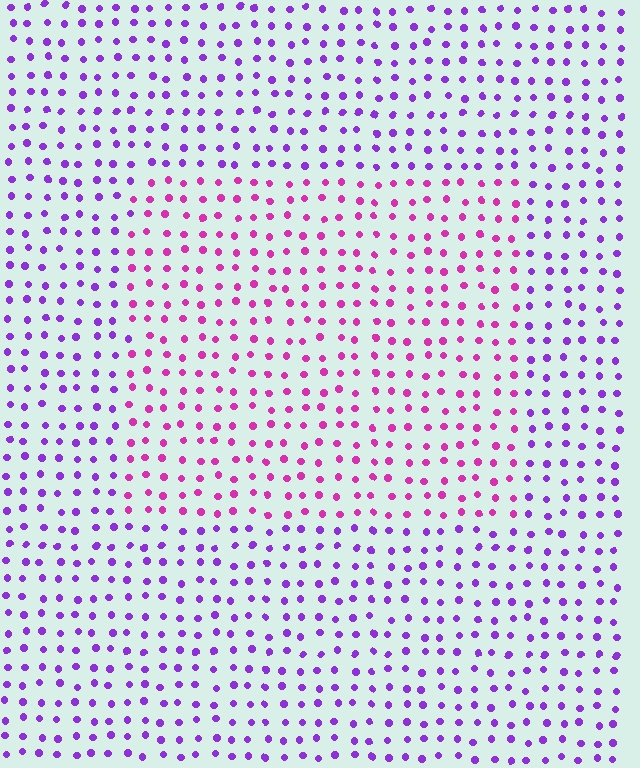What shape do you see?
I see a rectangle.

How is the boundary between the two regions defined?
The boundary is defined purely by a slight shift in hue (about 40 degrees). Spacing, size, and orientation are identical on both sides.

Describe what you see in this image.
The image is filled with small purple elements in a uniform arrangement. A rectangle-shaped region is visible where the elements are tinted to a slightly different hue, forming a subtle color boundary.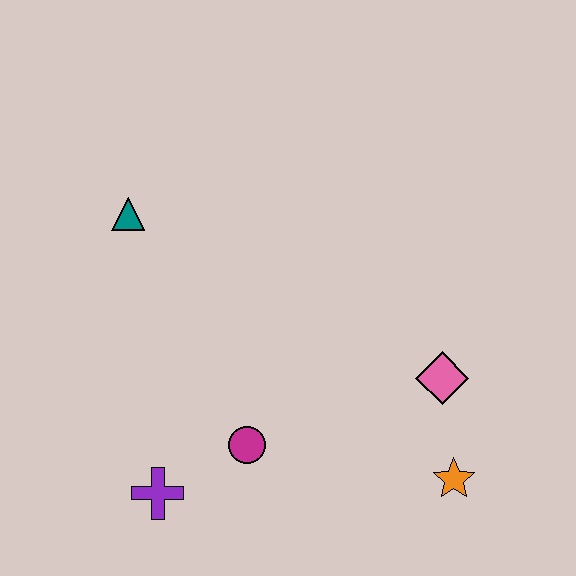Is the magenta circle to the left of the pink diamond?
Yes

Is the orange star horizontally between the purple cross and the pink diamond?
No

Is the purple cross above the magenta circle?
No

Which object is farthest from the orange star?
The teal triangle is farthest from the orange star.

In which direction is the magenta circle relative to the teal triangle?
The magenta circle is below the teal triangle.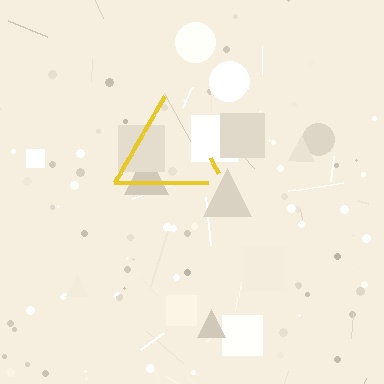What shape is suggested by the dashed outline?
The dashed outline suggests a triangle.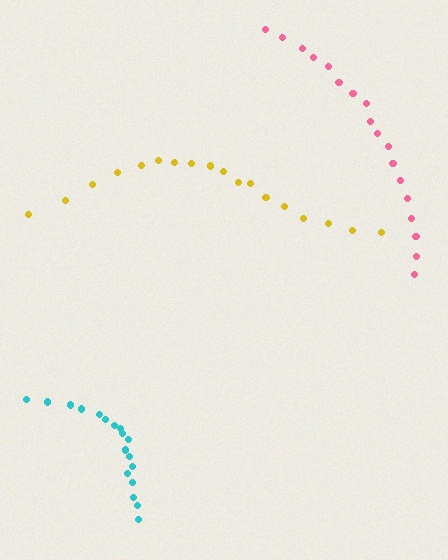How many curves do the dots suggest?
There are 3 distinct paths.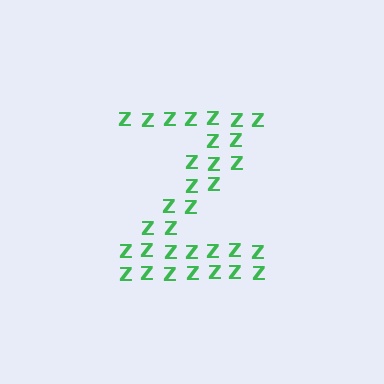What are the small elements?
The small elements are letter Z's.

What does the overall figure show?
The overall figure shows the letter Z.